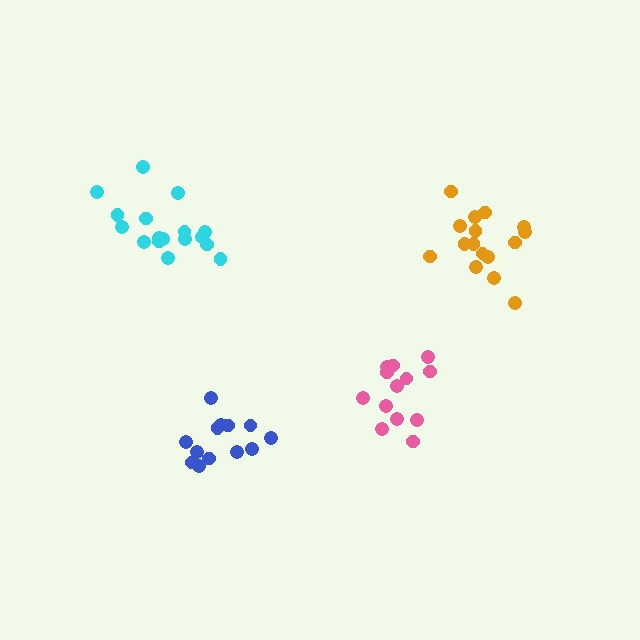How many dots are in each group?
Group 1: 17 dots, Group 2: 13 dots, Group 3: 13 dots, Group 4: 16 dots (59 total).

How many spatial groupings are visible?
There are 4 spatial groupings.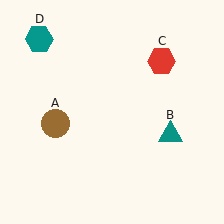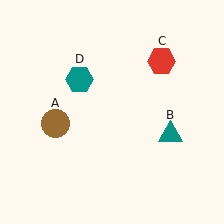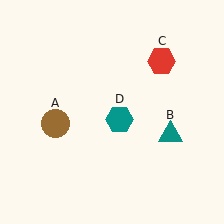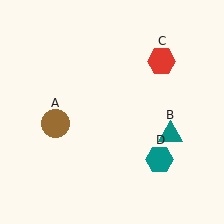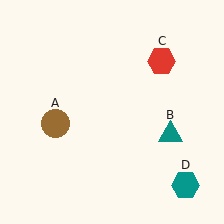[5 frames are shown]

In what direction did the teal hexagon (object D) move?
The teal hexagon (object D) moved down and to the right.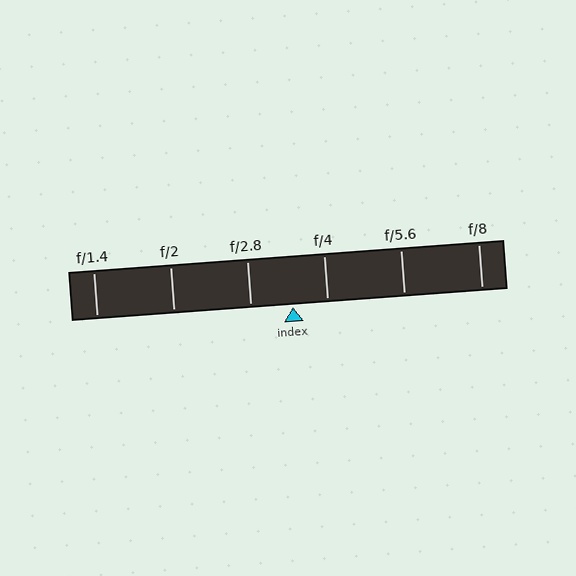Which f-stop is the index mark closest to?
The index mark is closest to f/4.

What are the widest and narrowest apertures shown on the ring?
The widest aperture shown is f/1.4 and the narrowest is f/8.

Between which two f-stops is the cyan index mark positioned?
The index mark is between f/2.8 and f/4.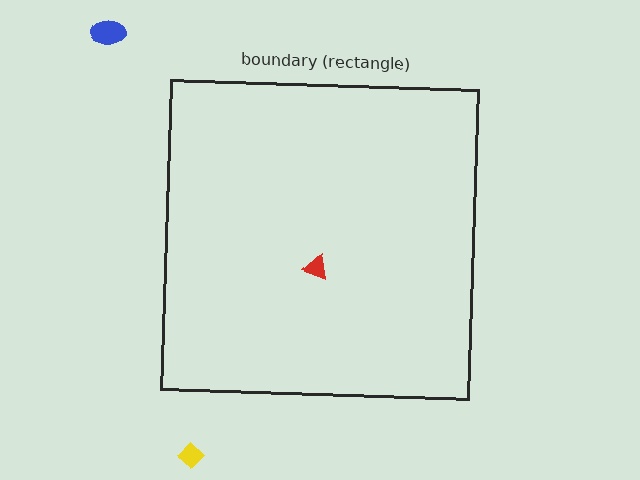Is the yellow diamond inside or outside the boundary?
Outside.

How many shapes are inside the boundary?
1 inside, 2 outside.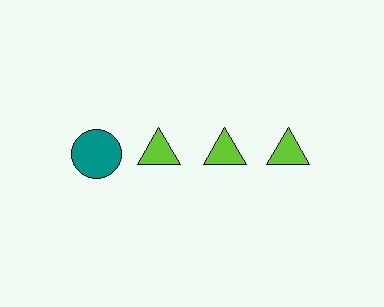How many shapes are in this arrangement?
There are 4 shapes arranged in a grid pattern.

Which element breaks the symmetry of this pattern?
The teal circle in the top row, leftmost column breaks the symmetry. All other shapes are lime triangles.